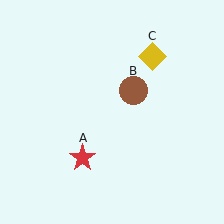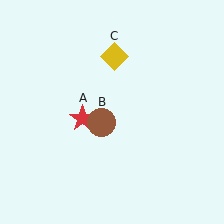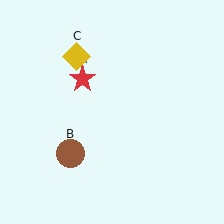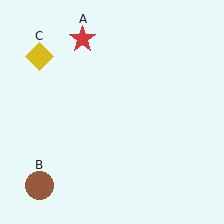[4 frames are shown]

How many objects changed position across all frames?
3 objects changed position: red star (object A), brown circle (object B), yellow diamond (object C).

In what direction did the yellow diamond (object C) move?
The yellow diamond (object C) moved left.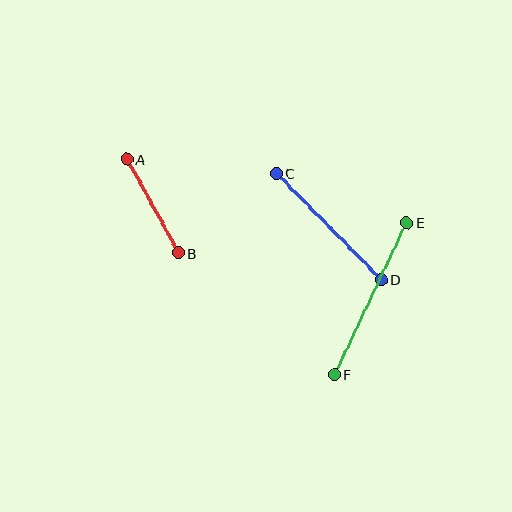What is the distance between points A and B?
The distance is approximately 107 pixels.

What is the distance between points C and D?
The distance is approximately 149 pixels.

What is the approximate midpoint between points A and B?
The midpoint is at approximately (153, 206) pixels.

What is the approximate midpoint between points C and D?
The midpoint is at approximately (329, 226) pixels.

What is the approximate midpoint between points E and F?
The midpoint is at approximately (370, 298) pixels.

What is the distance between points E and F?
The distance is approximately 168 pixels.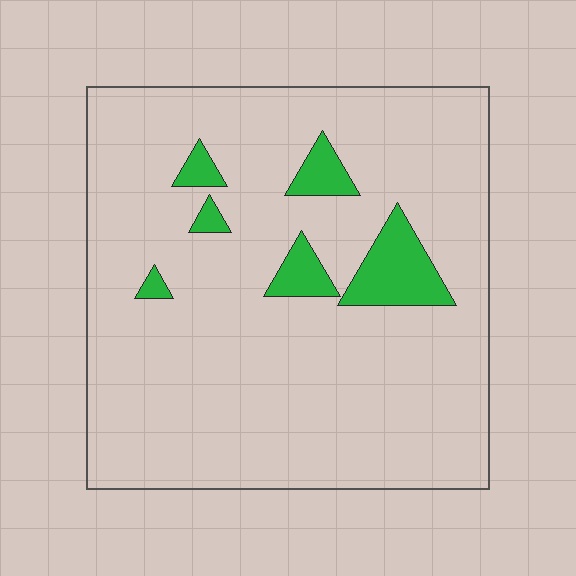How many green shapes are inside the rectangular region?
6.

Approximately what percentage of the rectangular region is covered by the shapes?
Approximately 10%.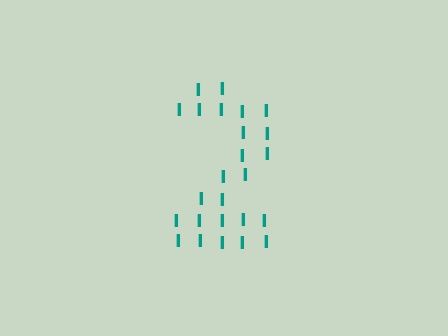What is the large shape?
The large shape is the digit 2.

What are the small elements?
The small elements are letter I's.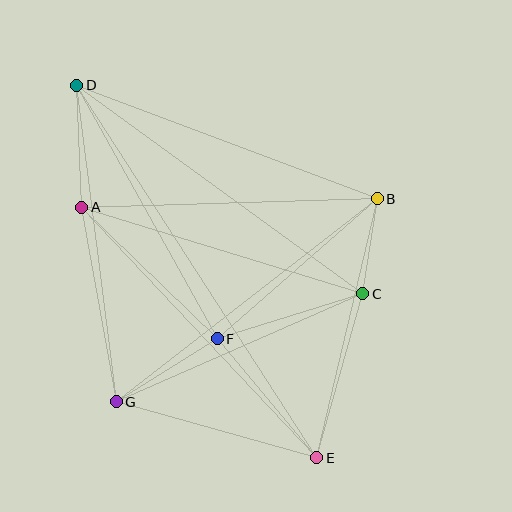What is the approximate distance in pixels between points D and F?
The distance between D and F is approximately 290 pixels.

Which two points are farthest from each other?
Points D and E are farthest from each other.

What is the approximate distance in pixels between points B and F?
The distance between B and F is approximately 213 pixels.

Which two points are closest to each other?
Points B and C are closest to each other.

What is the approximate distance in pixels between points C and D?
The distance between C and D is approximately 354 pixels.